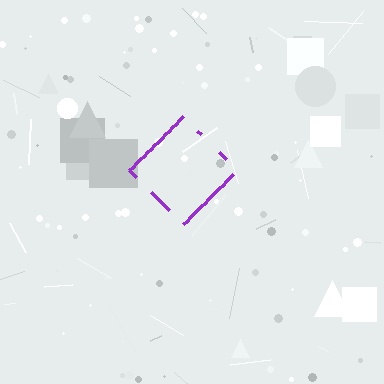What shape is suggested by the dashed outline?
The dashed outline suggests a diamond.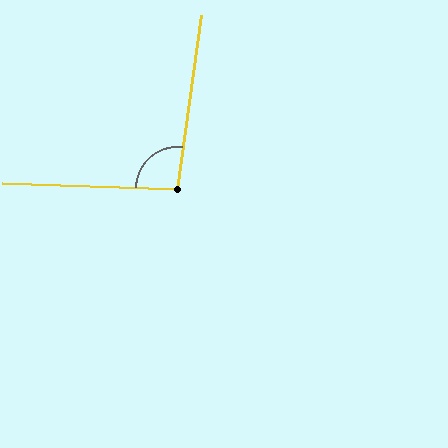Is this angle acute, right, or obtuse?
It is obtuse.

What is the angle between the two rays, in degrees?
Approximately 96 degrees.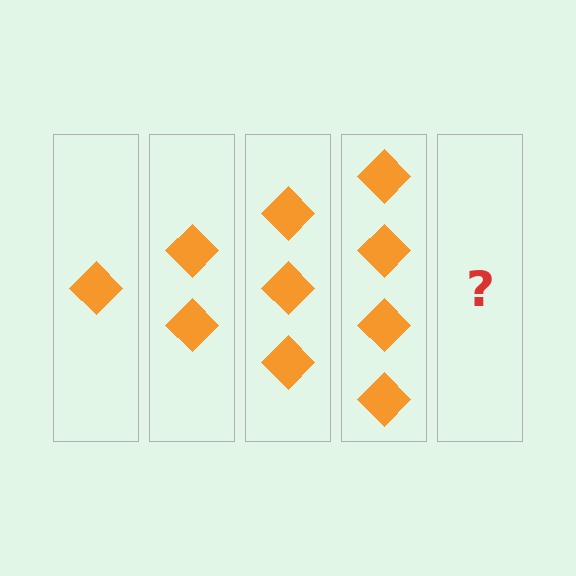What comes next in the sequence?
The next element should be 5 diamonds.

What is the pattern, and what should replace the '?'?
The pattern is that each step adds one more diamond. The '?' should be 5 diamonds.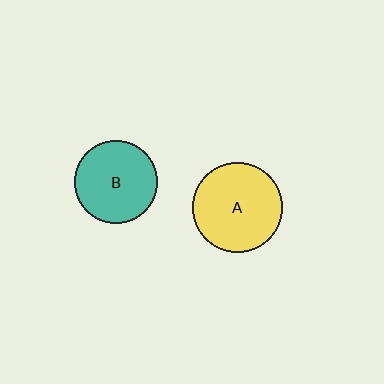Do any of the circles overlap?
No, none of the circles overlap.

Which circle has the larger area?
Circle A (yellow).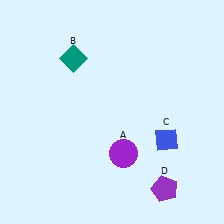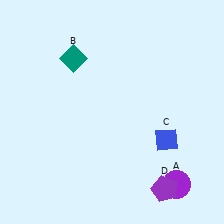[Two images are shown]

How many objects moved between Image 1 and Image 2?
1 object moved between the two images.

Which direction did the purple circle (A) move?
The purple circle (A) moved right.